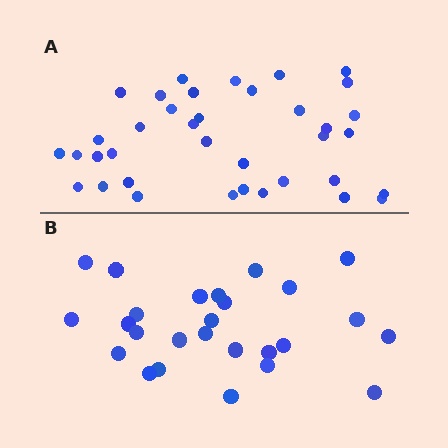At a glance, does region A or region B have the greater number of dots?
Region A (the top region) has more dots.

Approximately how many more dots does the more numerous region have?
Region A has roughly 12 or so more dots than region B.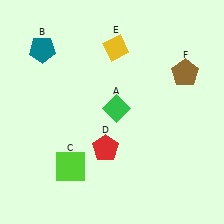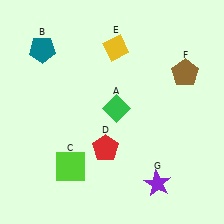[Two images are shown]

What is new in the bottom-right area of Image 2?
A purple star (G) was added in the bottom-right area of Image 2.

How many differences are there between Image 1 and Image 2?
There is 1 difference between the two images.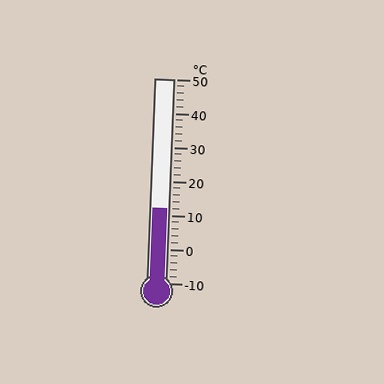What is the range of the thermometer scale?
The thermometer scale ranges from -10°C to 50°C.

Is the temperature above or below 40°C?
The temperature is below 40°C.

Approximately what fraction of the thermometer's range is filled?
The thermometer is filled to approximately 35% of its range.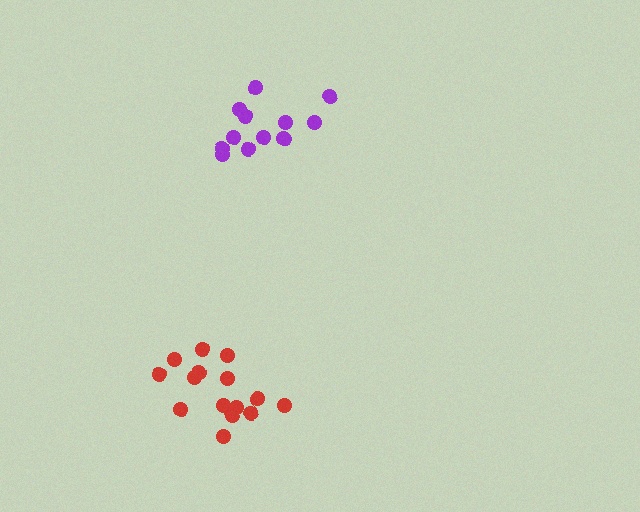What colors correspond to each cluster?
The clusters are colored: red, purple.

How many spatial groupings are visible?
There are 2 spatial groupings.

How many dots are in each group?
Group 1: 15 dots, Group 2: 13 dots (28 total).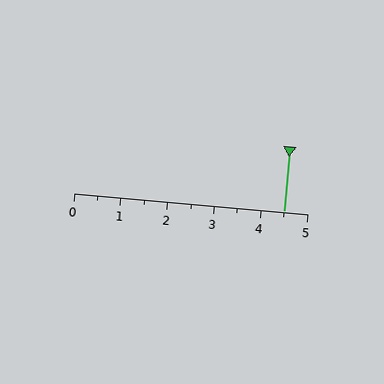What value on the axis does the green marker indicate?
The marker indicates approximately 4.5.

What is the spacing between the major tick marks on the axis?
The major ticks are spaced 1 apart.